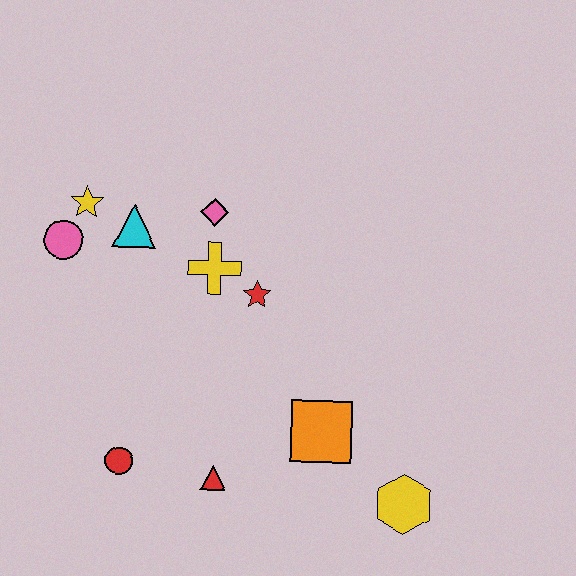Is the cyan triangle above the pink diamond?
No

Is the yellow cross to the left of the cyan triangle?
No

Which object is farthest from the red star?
The yellow hexagon is farthest from the red star.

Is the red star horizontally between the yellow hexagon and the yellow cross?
Yes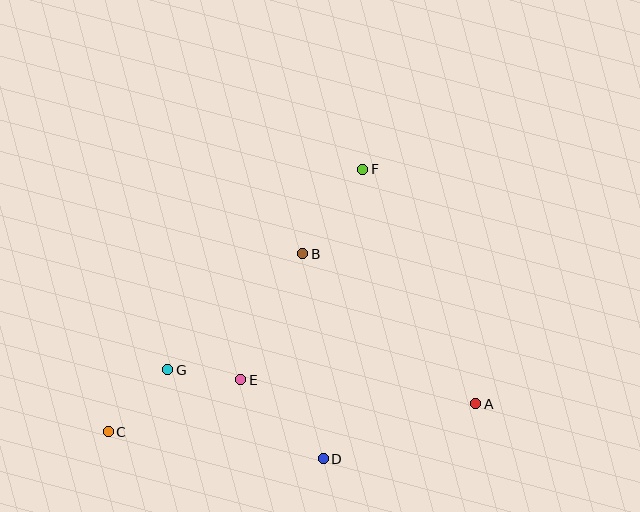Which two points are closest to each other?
Points E and G are closest to each other.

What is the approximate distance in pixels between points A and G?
The distance between A and G is approximately 310 pixels.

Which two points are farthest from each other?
Points A and C are farthest from each other.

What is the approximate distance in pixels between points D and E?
The distance between D and E is approximately 114 pixels.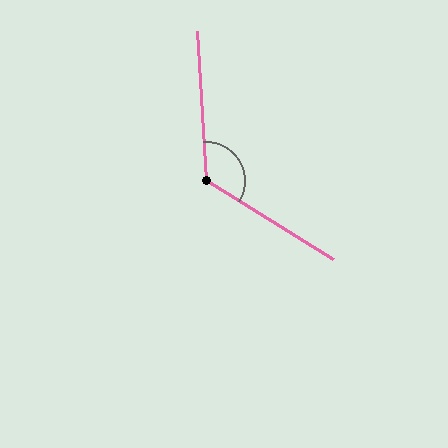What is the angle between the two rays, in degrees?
Approximately 125 degrees.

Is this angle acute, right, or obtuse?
It is obtuse.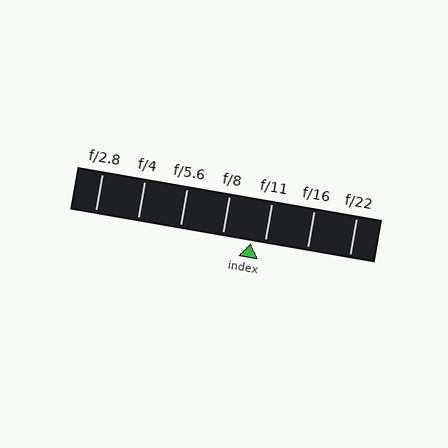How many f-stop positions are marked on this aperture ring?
There are 7 f-stop positions marked.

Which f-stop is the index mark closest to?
The index mark is closest to f/11.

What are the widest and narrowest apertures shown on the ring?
The widest aperture shown is f/2.8 and the narrowest is f/22.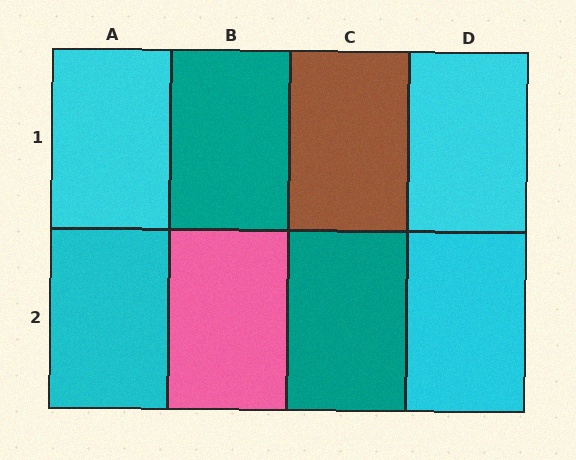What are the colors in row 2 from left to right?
Cyan, pink, teal, cyan.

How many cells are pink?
1 cell is pink.